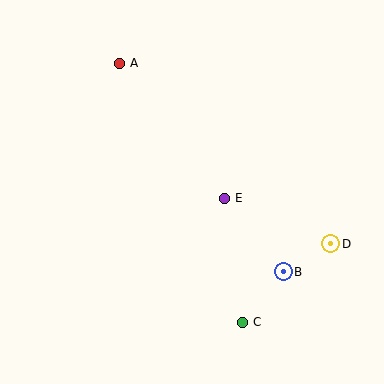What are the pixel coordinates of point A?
Point A is at (119, 63).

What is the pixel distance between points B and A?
The distance between B and A is 265 pixels.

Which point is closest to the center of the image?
Point E at (224, 198) is closest to the center.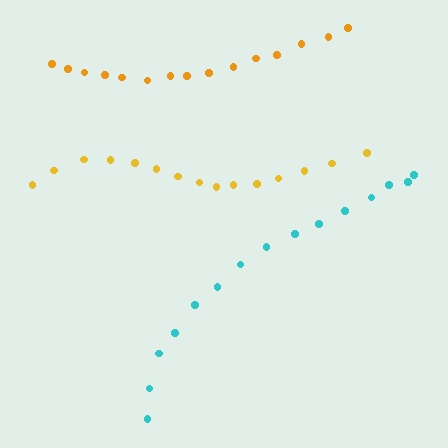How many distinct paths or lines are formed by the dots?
There are 3 distinct paths.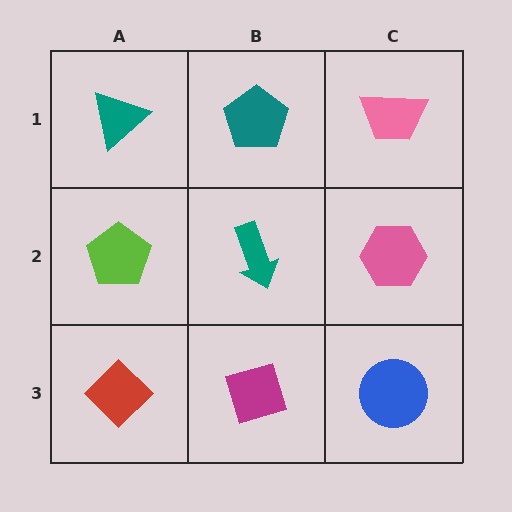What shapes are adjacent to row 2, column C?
A pink trapezoid (row 1, column C), a blue circle (row 3, column C), a teal arrow (row 2, column B).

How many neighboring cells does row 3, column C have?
2.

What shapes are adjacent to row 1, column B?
A teal arrow (row 2, column B), a teal triangle (row 1, column A), a pink trapezoid (row 1, column C).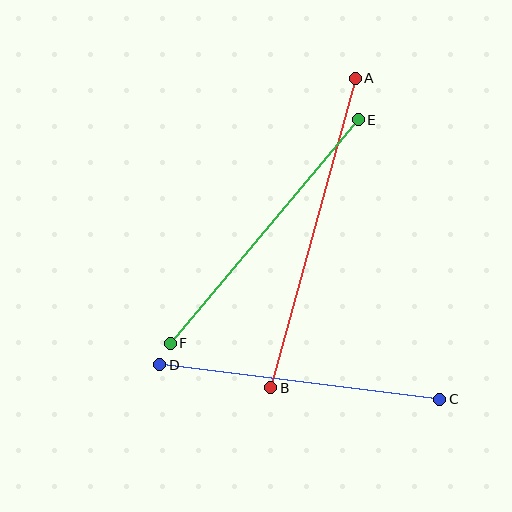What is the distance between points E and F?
The distance is approximately 292 pixels.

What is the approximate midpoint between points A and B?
The midpoint is at approximately (313, 233) pixels.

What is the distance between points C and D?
The distance is approximately 282 pixels.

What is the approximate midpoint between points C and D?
The midpoint is at approximately (300, 382) pixels.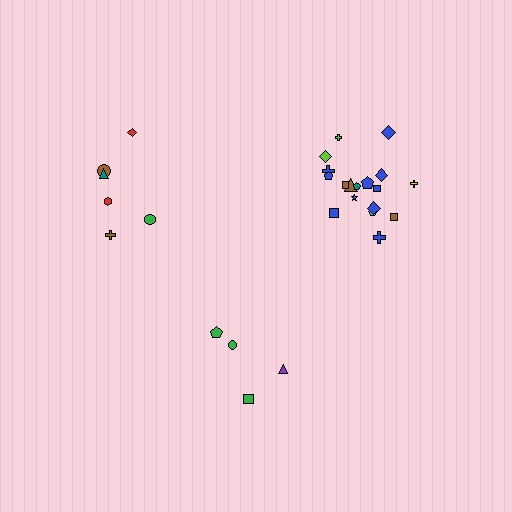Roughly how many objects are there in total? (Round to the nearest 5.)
Roughly 30 objects in total.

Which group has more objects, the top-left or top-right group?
The top-right group.